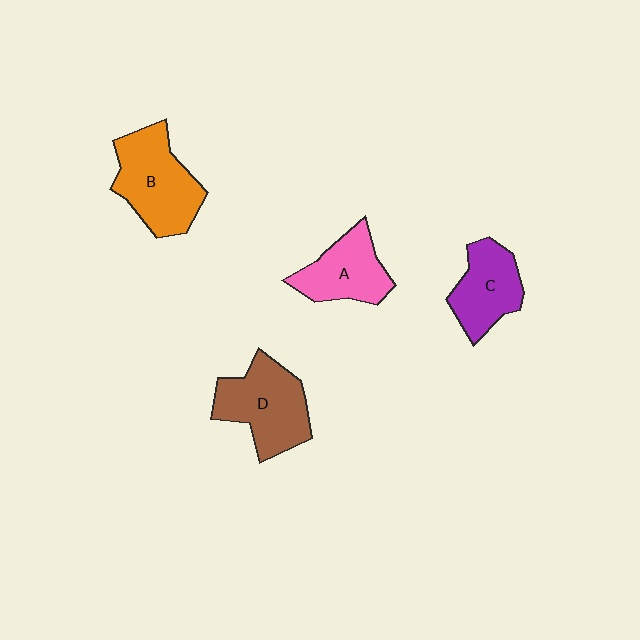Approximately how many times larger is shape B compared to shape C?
Approximately 1.3 times.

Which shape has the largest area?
Shape B (orange).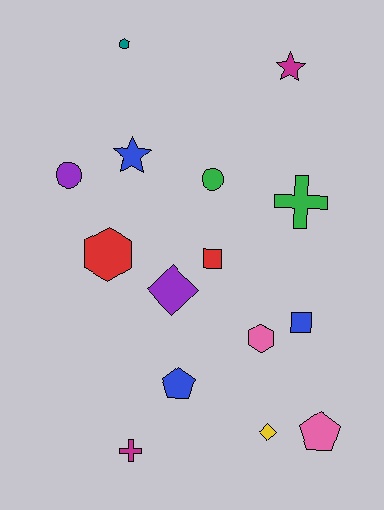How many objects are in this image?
There are 15 objects.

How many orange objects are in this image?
There are no orange objects.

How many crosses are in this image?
There are 2 crosses.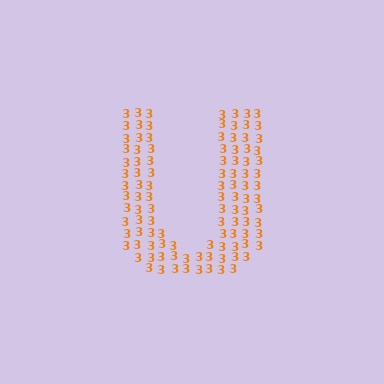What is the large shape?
The large shape is the letter U.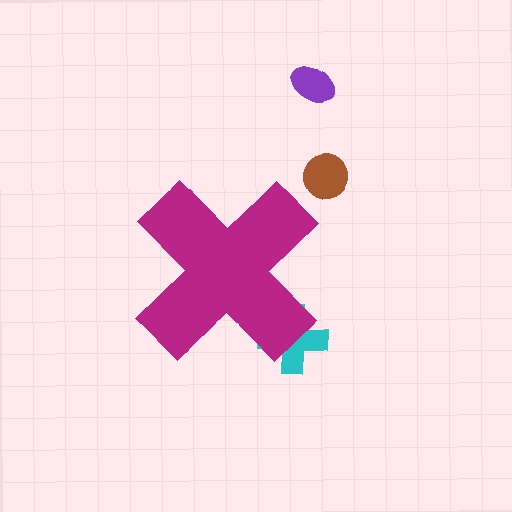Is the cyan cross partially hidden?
Yes, the cyan cross is partially hidden behind the magenta cross.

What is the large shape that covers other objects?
A magenta cross.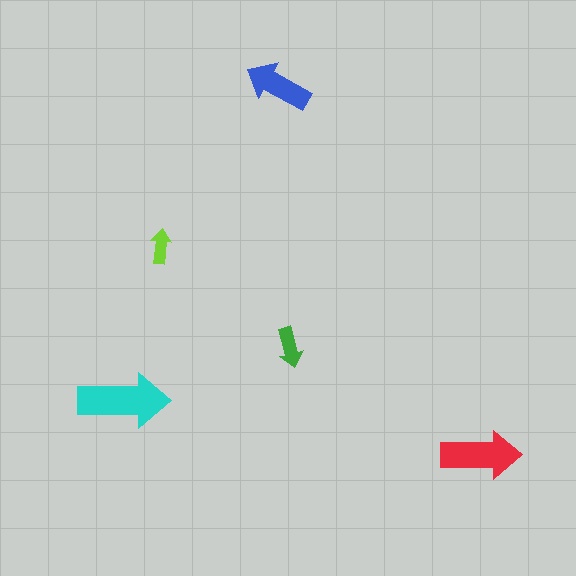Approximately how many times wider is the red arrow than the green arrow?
About 2 times wider.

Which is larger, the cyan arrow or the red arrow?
The cyan one.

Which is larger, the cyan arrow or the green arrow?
The cyan one.